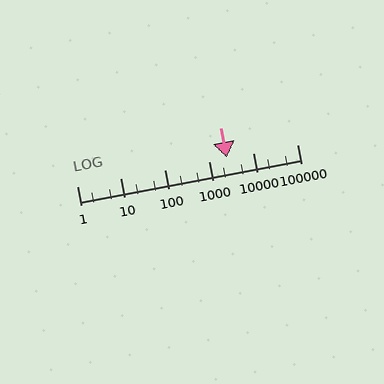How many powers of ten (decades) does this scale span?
The scale spans 5 decades, from 1 to 100000.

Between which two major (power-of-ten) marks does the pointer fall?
The pointer is between 1000 and 10000.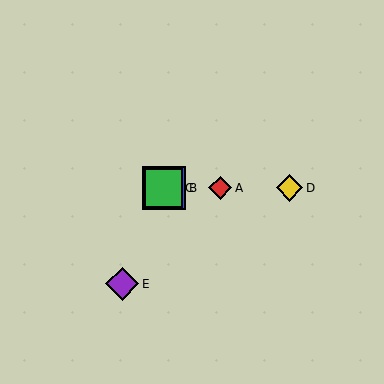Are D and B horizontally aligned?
Yes, both are at y≈188.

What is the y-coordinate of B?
Object B is at y≈188.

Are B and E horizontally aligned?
No, B is at y≈188 and E is at y≈284.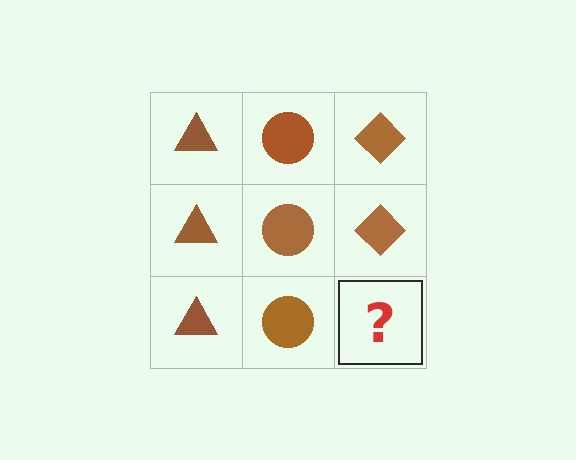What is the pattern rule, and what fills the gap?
The rule is that each column has a consistent shape. The gap should be filled with a brown diamond.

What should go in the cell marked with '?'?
The missing cell should contain a brown diamond.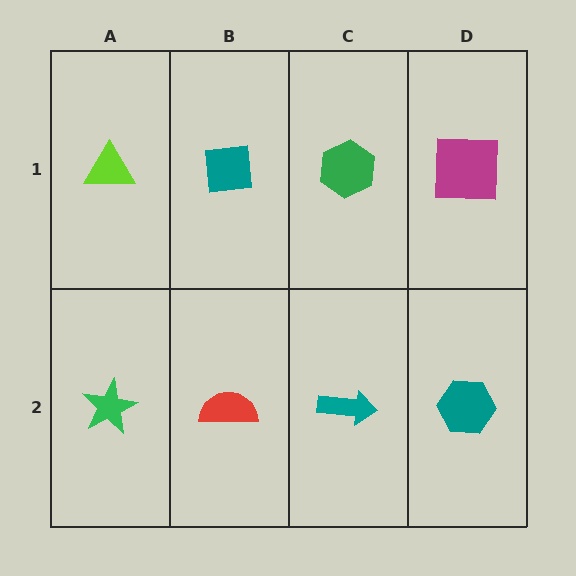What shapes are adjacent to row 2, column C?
A green hexagon (row 1, column C), a red semicircle (row 2, column B), a teal hexagon (row 2, column D).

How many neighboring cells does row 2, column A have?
2.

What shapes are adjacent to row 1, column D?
A teal hexagon (row 2, column D), a green hexagon (row 1, column C).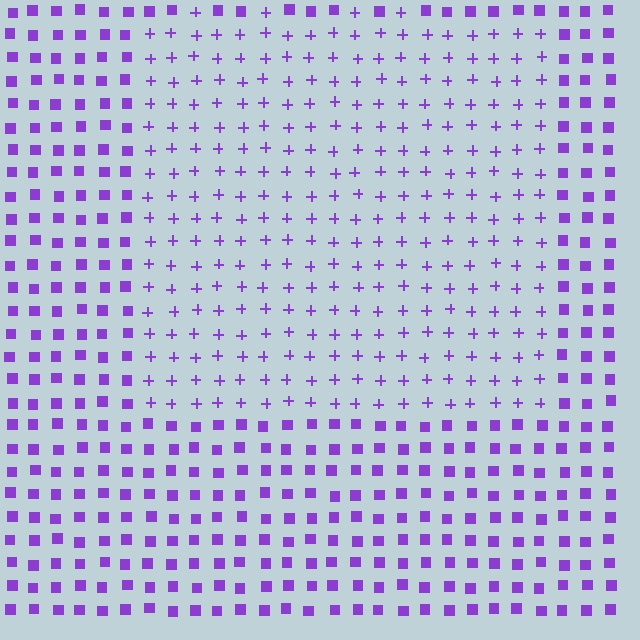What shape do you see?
I see a rectangle.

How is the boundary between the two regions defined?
The boundary is defined by a change in element shape: plus signs inside vs. squares outside. All elements share the same color and spacing.